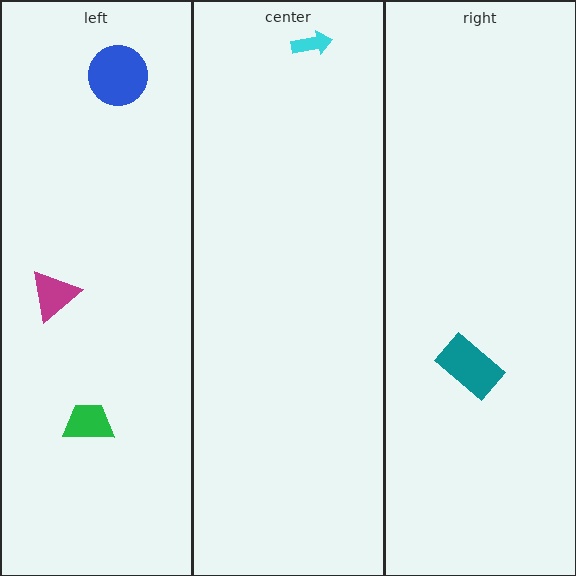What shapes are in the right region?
The teal rectangle.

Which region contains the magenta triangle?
The left region.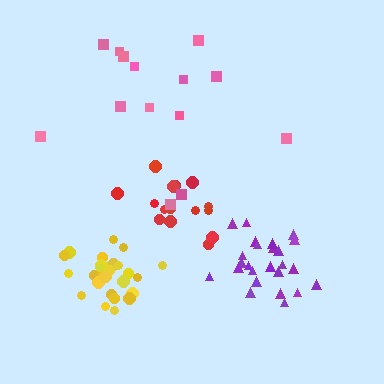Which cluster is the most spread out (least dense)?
Pink.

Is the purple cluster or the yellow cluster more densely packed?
Yellow.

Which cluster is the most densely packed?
Yellow.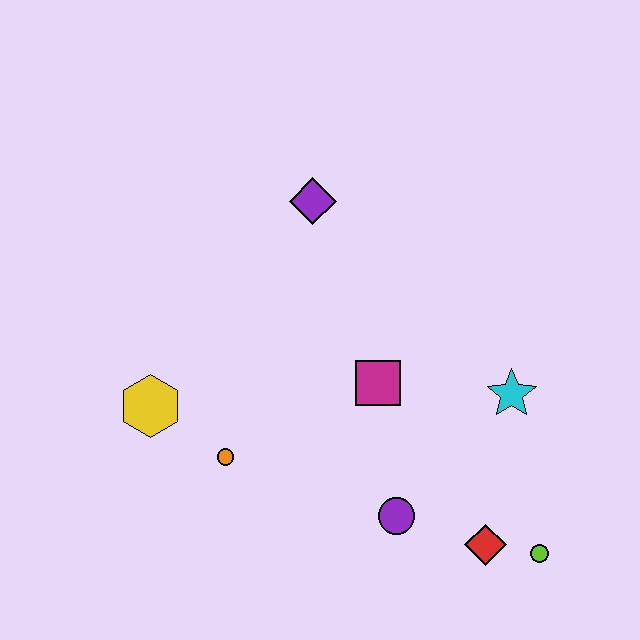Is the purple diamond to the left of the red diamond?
Yes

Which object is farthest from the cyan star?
The yellow hexagon is farthest from the cyan star.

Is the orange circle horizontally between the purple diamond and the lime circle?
No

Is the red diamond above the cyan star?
No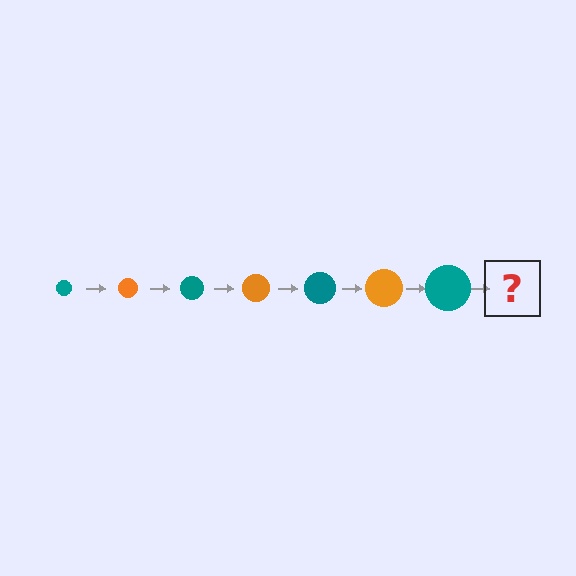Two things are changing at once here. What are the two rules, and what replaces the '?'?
The two rules are that the circle grows larger each step and the color cycles through teal and orange. The '?' should be an orange circle, larger than the previous one.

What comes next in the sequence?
The next element should be an orange circle, larger than the previous one.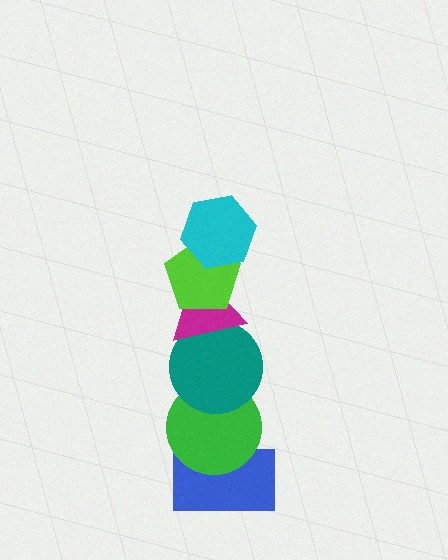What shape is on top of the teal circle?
The magenta triangle is on top of the teal circle.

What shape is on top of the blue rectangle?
The green circle is on top of the blue rectangle.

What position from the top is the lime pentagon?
The lime pentagon is 2nd from the top.